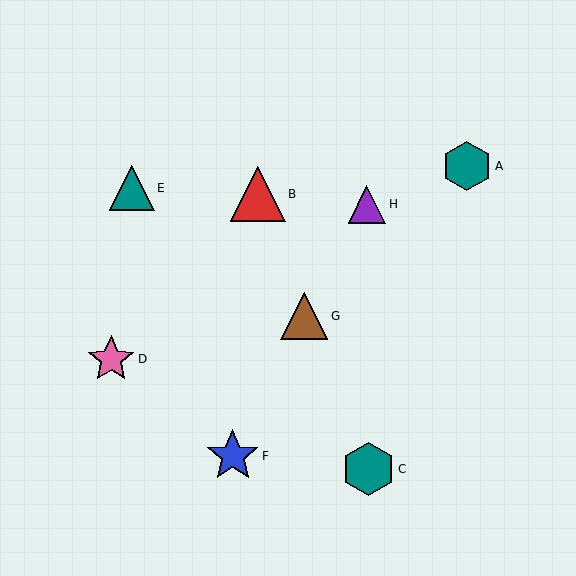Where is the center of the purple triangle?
The center of the purple triangle is at (367, 204).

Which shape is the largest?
The red triangle (labeled B) is the largest.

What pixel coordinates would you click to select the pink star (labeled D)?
Click at (111, 359) to select the pink star D.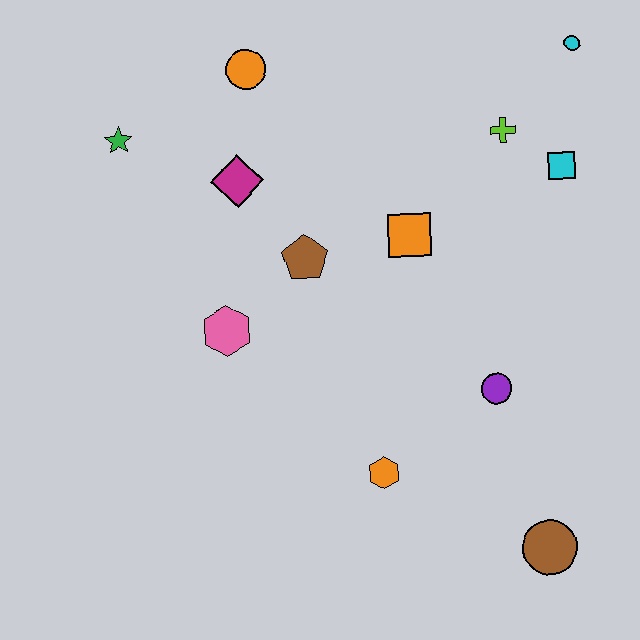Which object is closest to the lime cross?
The cyan square is closest to the lime cross.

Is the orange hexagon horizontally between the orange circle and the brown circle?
Yes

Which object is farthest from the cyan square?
The green star is farthest from the cyan square.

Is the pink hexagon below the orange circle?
Yes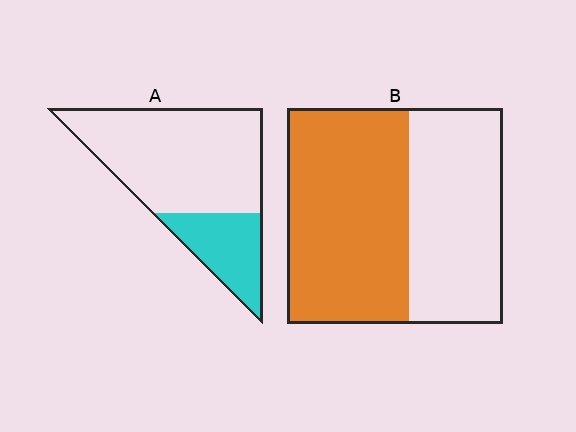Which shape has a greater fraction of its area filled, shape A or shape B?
Shape B.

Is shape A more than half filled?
No.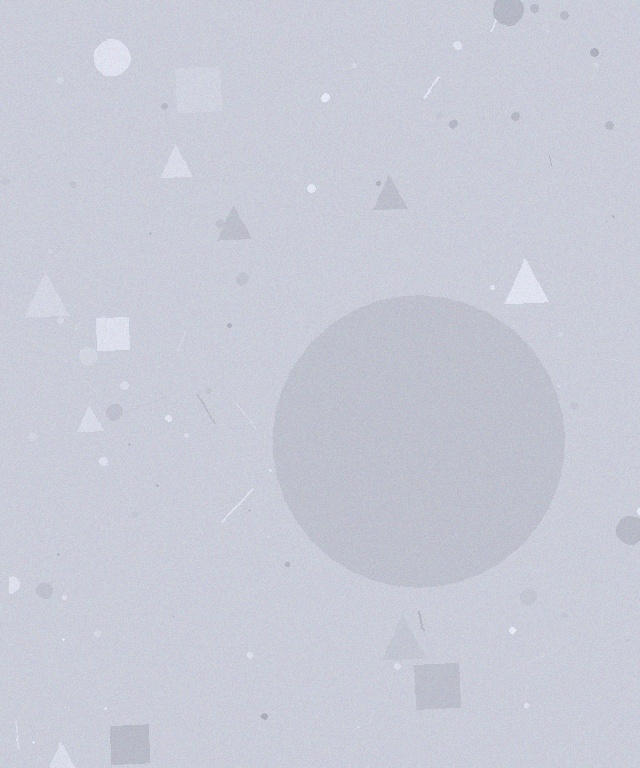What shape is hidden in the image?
A circle is hidden in the image.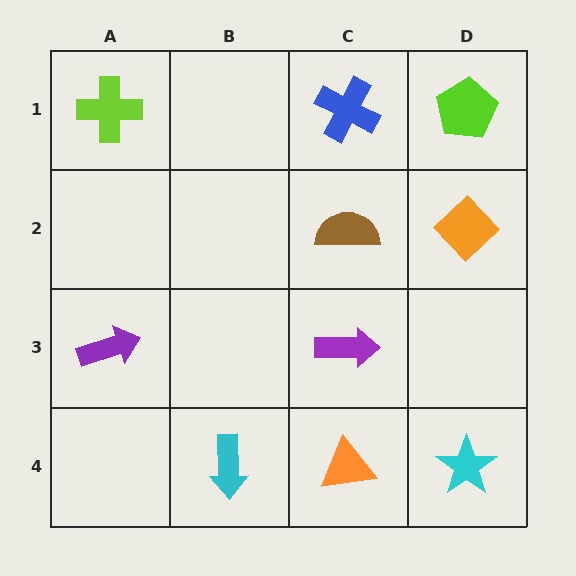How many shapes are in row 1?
3 shapes.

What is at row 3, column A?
A purple arrow.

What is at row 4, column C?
An orange triangle.